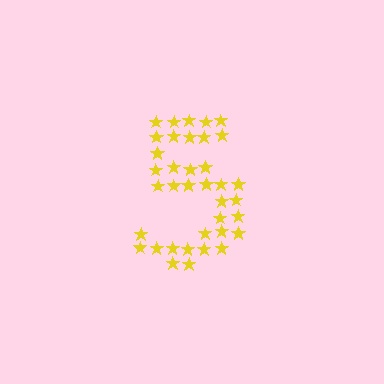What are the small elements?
The small elements are stars.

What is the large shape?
The large shape is the digit 5.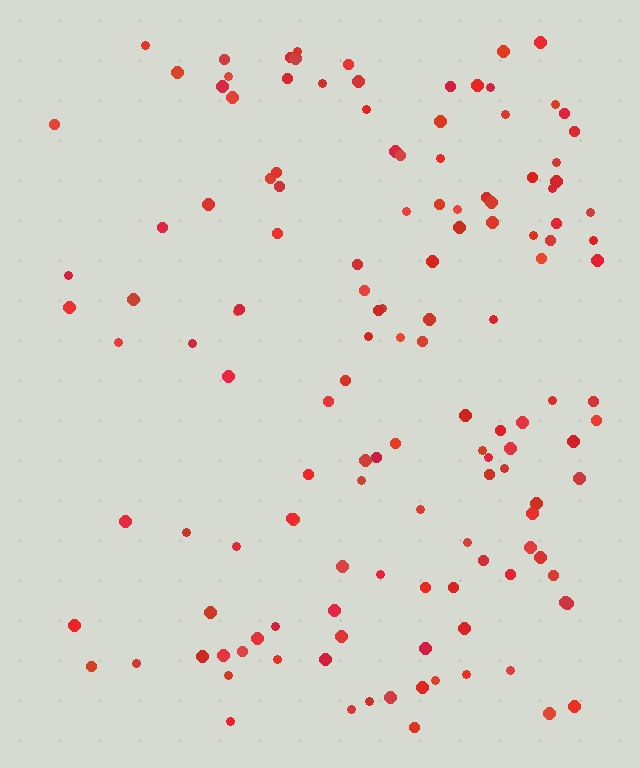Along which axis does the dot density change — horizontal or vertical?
Horizontal.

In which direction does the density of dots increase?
From left to right, with the right side densest.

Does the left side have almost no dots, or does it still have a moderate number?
Still a moderate number, just noticeably fewer than the right.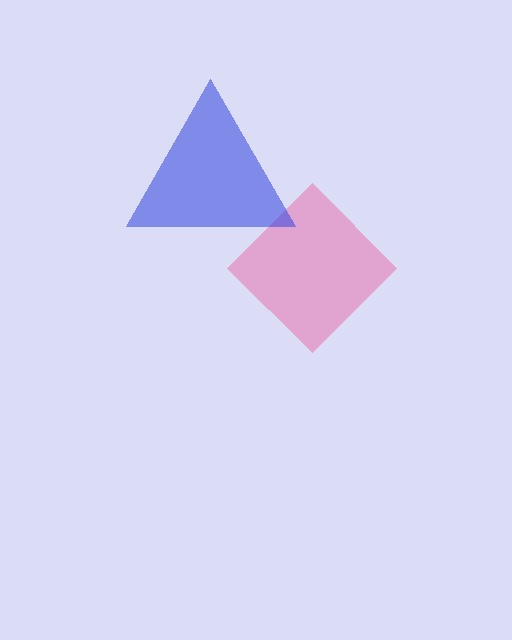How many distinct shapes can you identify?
There are 2 distinct shapes: a pink diamond, a blue triangle.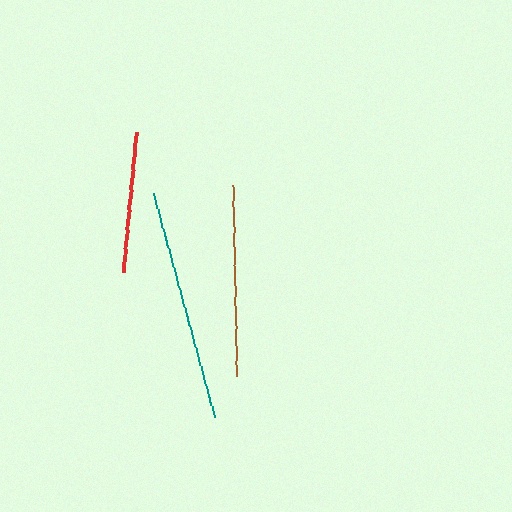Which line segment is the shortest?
The red line is the shortest at approximately 141 pixels.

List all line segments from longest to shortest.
From longest to shortest: teal, brown, red.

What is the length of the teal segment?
The teal segment is approximately 233 pixels long.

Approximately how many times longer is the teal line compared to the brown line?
The teal line is approximately 1.2 times the length of the brown line.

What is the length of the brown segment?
The brown segment is approximately 192 pixels long.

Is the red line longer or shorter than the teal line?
The teal line is longer than the red line.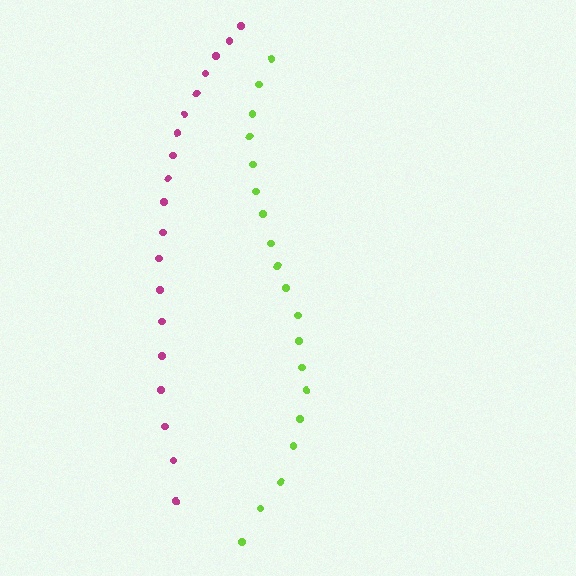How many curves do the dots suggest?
There are 2 distinct paths.